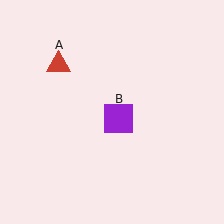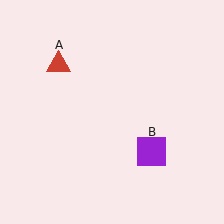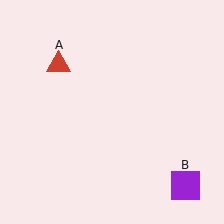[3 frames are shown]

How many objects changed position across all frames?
1 object changed position: purple square (object B).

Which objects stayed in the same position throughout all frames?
Red triangle (object A) remained stationary.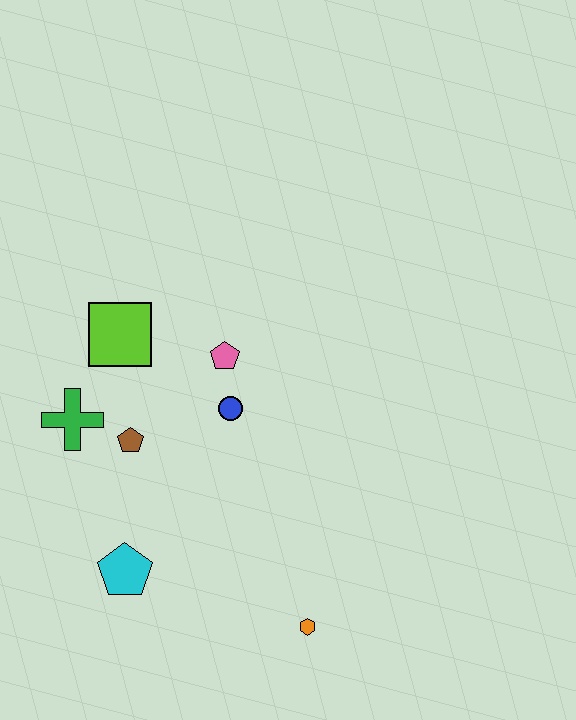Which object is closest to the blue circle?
The pink pentagon is closest to the blue circle.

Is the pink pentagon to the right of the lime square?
Yes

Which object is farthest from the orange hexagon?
The lime square is farthest from the orange hexagon.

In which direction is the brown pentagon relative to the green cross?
The brown pentagon is to the right of the green cross.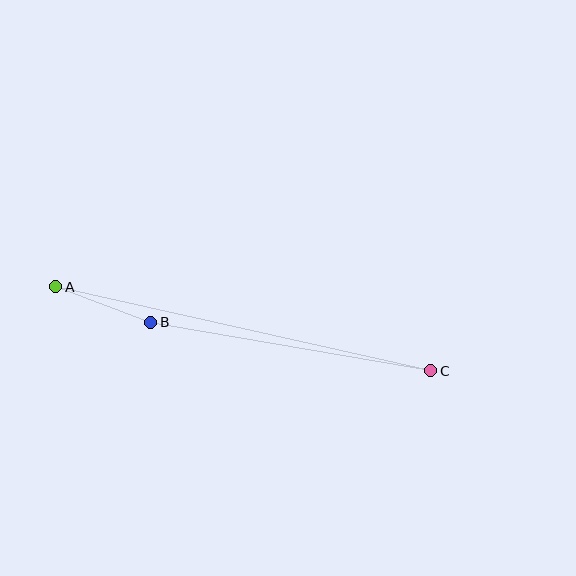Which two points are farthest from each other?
Points A and C are farthest from each other.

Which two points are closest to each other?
Points A and B are closest to each other.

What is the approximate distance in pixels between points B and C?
The distance between B and C is approximately 284 pixels.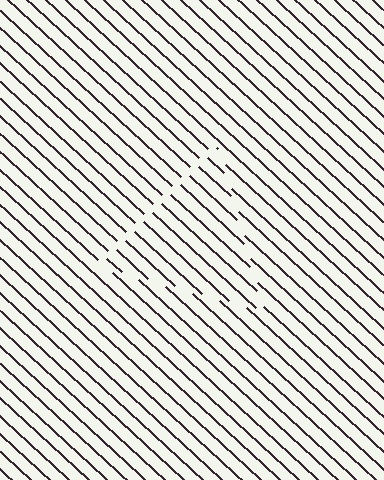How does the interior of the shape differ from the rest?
The interior of the shape contains the same grating, shifted by half a period — the contour is defined by the phase discontinuity where line-ends from the inner and outer gratings abut.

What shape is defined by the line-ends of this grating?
An illusory triangle. The interior of the shape contains the same grating, shifted by half a period — the contour is defined by the phase discontinuity where line-ends from the inner and outer gratings abut.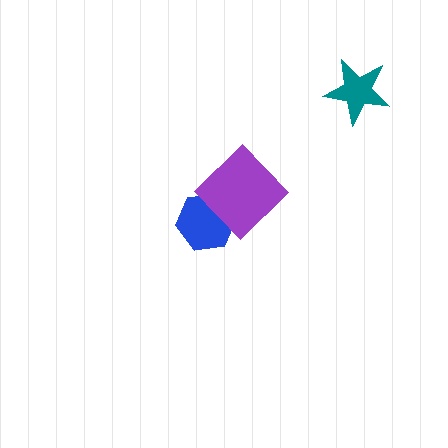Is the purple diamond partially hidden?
No, no other shape covers it.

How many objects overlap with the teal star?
0 objects overlap with the teal star.